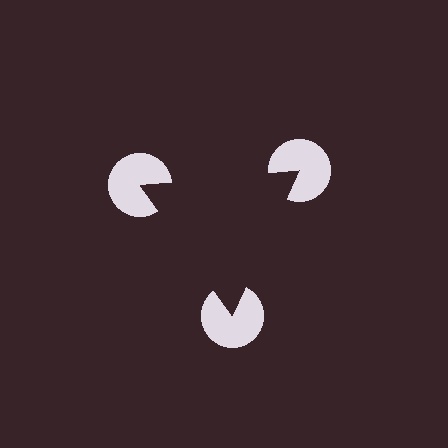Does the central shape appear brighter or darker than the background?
It typically appears slightly darker than the background, even though no actual brightness change is drawn.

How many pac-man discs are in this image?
There are 3 — one at each vertex of the illusory triangle.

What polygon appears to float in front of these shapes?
An illusory triangle — its edges are inferred from the aligned wedge cuts in the pac-man discs, not physically drawn.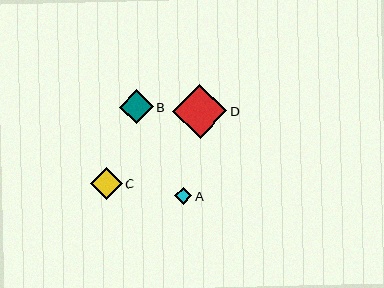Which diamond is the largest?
Diamond D is the largest with a size of approximately 55 pixels.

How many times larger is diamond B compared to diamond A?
Diamond B is approximately 2.0 times the size of diamond A.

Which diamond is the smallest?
Diamond A is the smallest with a size of approximately 17 pixels.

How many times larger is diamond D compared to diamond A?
Diamond D is approximately 3.3 times the size of diamond A.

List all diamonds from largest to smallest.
From largest to smallest: D, B, C, A.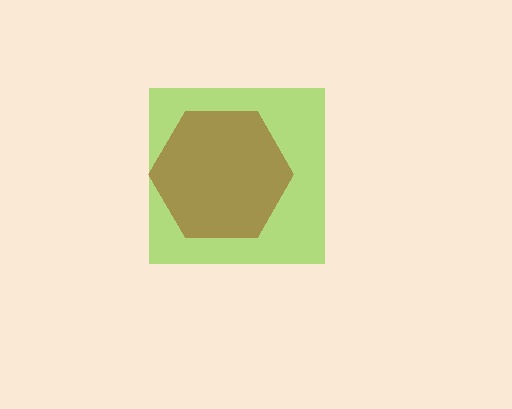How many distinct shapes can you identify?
There are 2 distinct shapes: a lime square, a brown hexagon.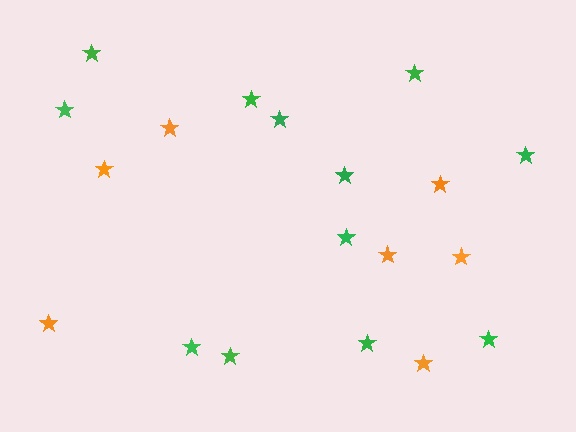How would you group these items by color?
There are 2 groups: one group of orange stars (7) and one group of green stars (12).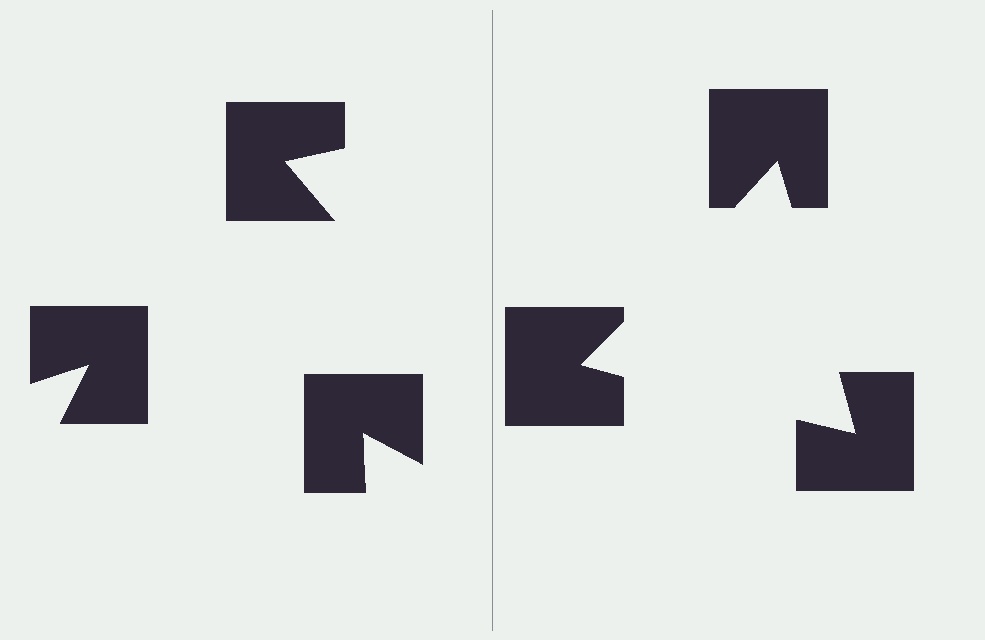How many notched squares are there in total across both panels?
6 — 3 on each side.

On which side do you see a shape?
An illusory triangle appears on the right side. On the left side the wedge cuts are rotated, so no coherent shape forms.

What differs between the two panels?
The notched squares are positioned identically on both sides; only the wedge orientations differ. On the right they align to a triangle; on the left they are misaligned.